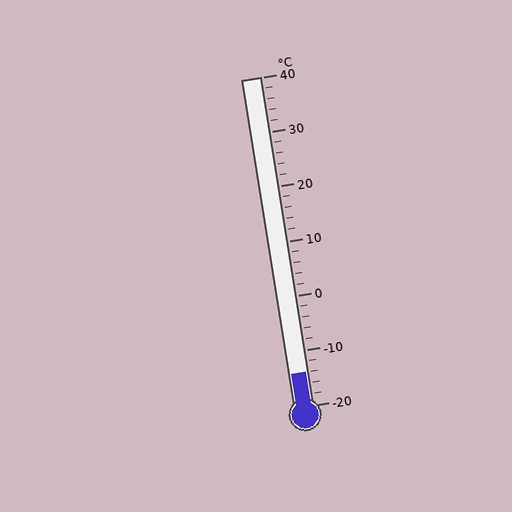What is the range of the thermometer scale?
The thermometer scale ranges from -20°C to 40°C.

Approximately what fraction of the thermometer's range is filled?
The thermometer is filled to approximately 10% of its range.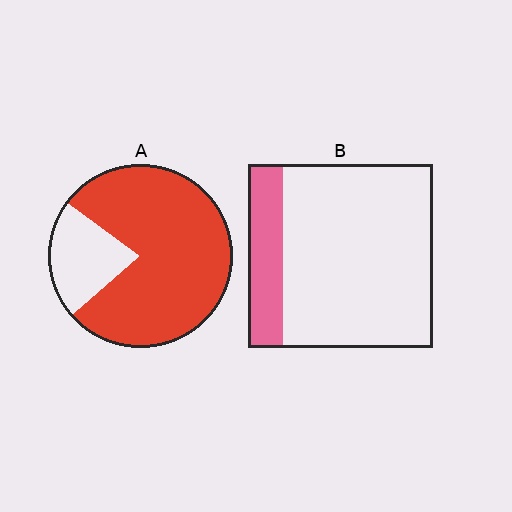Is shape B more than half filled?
No.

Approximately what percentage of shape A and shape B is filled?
A is approximately 80% and B is approximately 20%.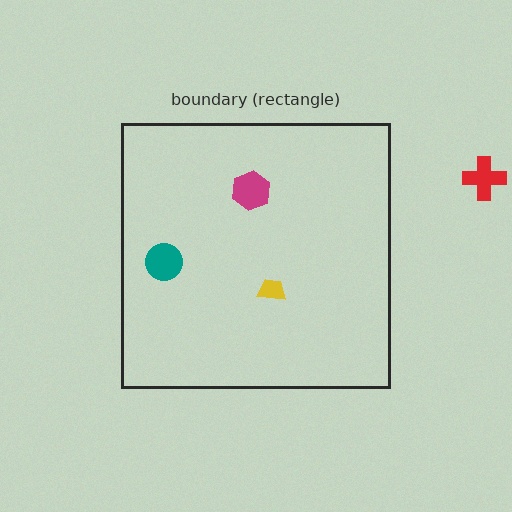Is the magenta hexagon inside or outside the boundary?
Inside.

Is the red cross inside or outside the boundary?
Outside.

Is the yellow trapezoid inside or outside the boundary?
Inside.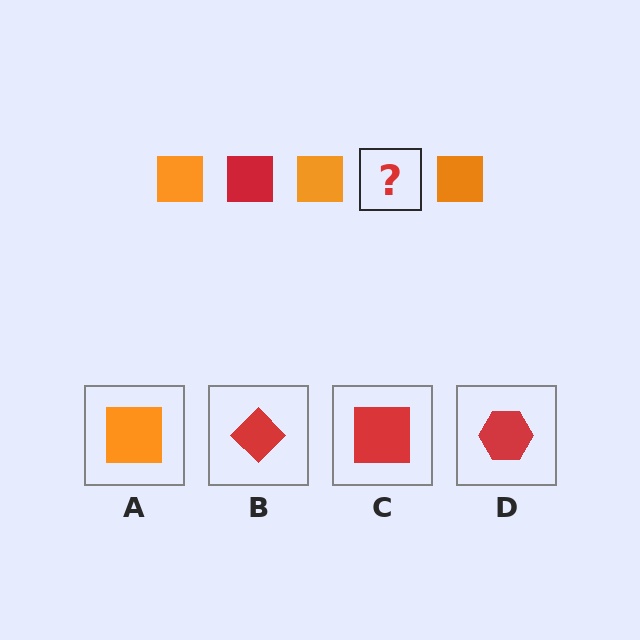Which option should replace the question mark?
Option C.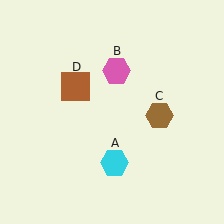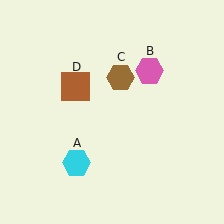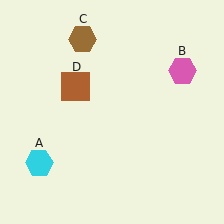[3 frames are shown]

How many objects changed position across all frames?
3 objects changed position: cyan hexagon (object A), pink hexagon (object B), brown hexagon (object C).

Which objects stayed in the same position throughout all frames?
Brown square (object D) remained stationary.